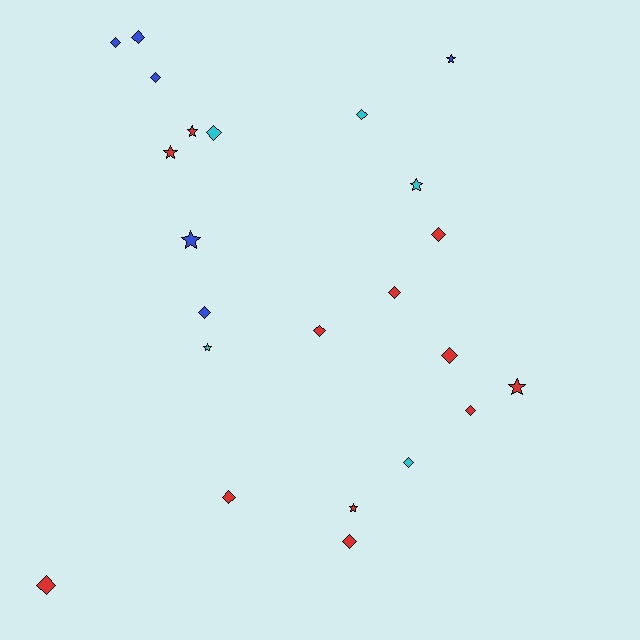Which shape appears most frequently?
Diamond, with 15 objects.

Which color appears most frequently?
Red, with 12 objects.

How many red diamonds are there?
There are 8 red diamonds.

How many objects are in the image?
There are 23 objects.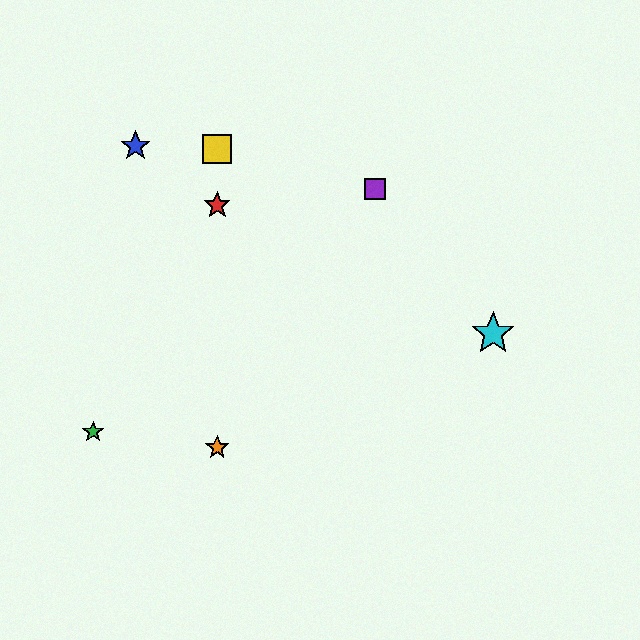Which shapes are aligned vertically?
The red star, the yellow square, the orange star are aligned vertically.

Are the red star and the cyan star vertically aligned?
No, the red star is at x≈217 and the cyan star is at x≈493.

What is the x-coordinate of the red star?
The red star is at x≈217.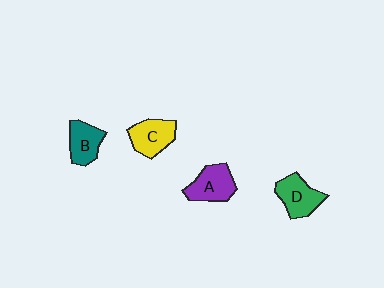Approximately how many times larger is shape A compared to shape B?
Approximately 1.2 times.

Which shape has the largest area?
Shape A (purple).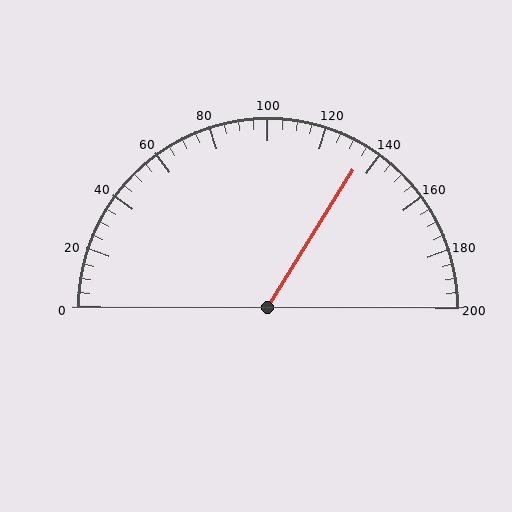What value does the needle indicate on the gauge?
The needle indicates approximately 135.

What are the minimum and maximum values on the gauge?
The gauge ranges from 0 to 200.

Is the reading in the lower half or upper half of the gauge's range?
The reading is in the upper half of the range (0 to 200).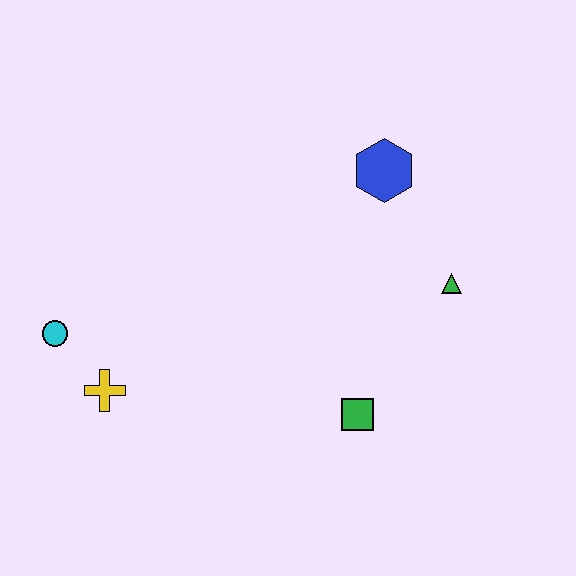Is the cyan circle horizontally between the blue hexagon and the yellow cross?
No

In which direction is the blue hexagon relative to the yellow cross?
The blue hexagon is to the right of the yellow cross.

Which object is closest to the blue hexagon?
The green triangle is closest to the blue hexagon.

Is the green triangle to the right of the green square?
Yes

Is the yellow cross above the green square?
Yes